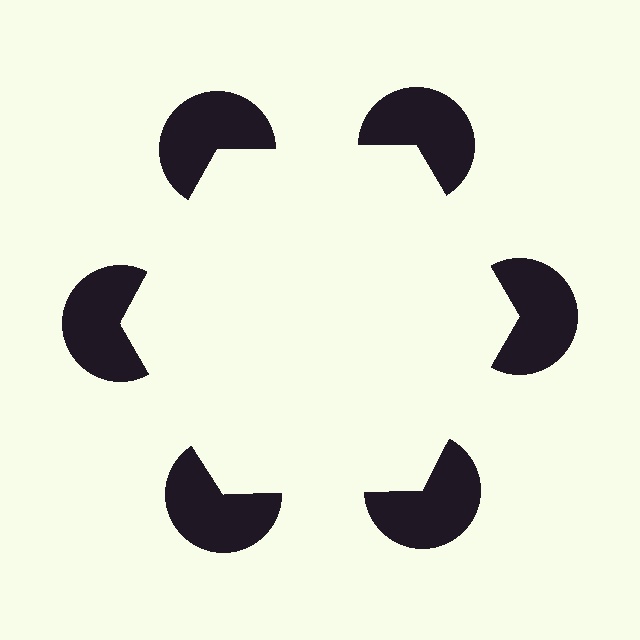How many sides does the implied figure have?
6 sides.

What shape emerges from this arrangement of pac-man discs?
An illusory hexagon — its edges are inferred from the aligned wedge cuts in the pac-man discs, not physically drawn.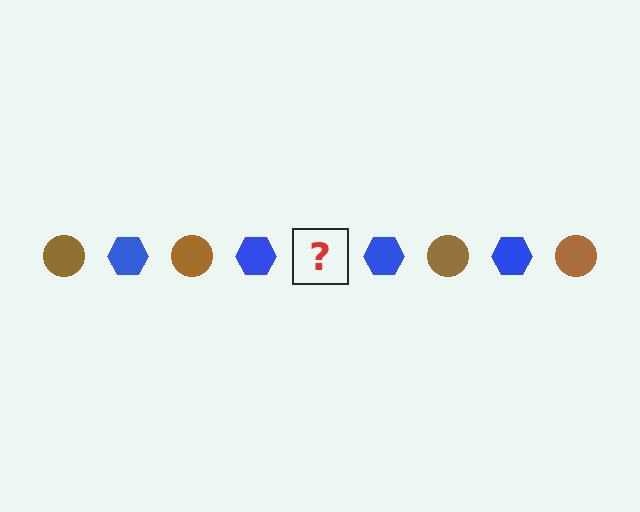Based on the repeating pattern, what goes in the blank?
The blank should be a brown circle.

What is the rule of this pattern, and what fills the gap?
The rule is that the pattern alternates between brown circle and blue hexagon. The gap should be filled with a brown circle.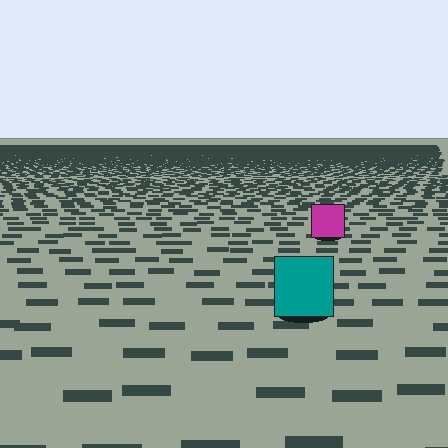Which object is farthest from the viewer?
The magenta square is farthest from the viewer. It appears smaller and the ground texture around it is denser.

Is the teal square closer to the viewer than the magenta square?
Yes. The teal square is closer — you can tell from the texture gradient: the ground texture is coarser near it.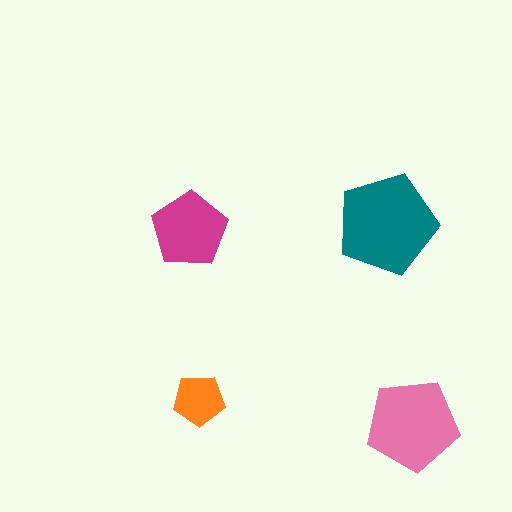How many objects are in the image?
There are 4 objects in the image.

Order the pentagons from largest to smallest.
the teal one, the pink one, the magenta one, the orange one.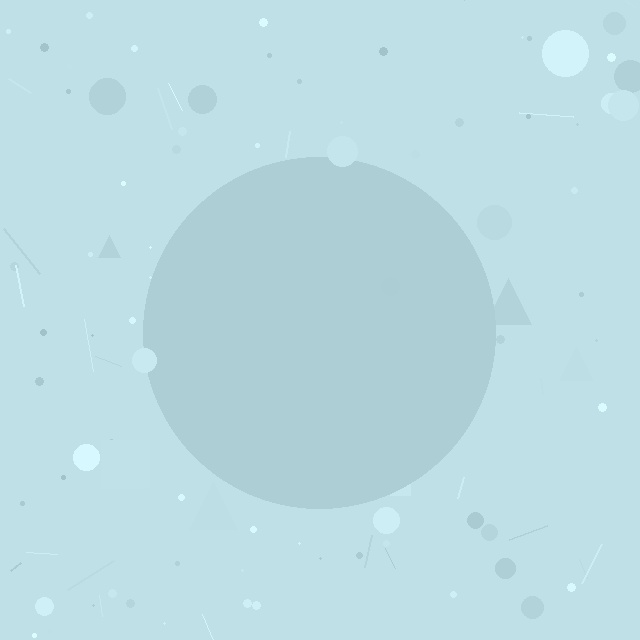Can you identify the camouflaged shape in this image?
The camouflaged shape is a circle.